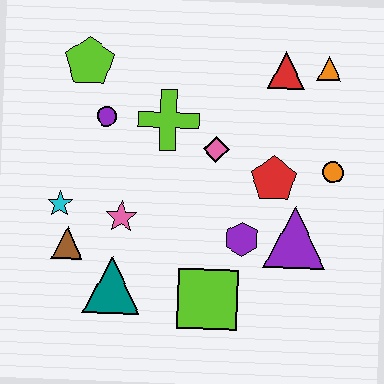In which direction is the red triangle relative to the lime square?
The red triangle is above the lime square.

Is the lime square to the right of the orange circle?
No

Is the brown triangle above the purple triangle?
No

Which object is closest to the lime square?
The purple hexagon is closest to the lime square.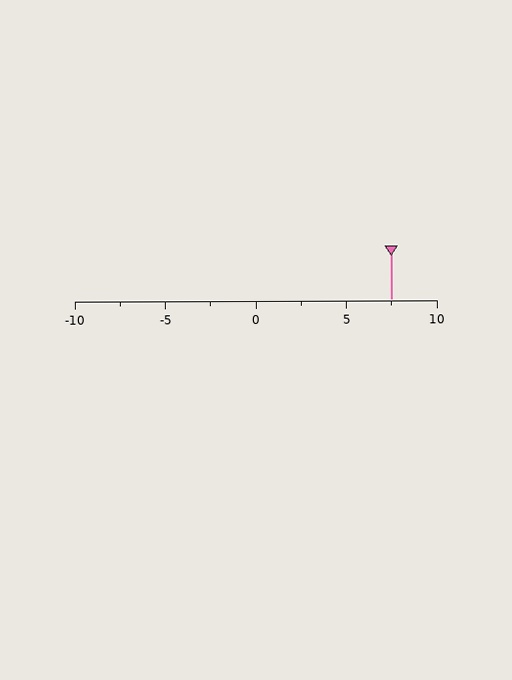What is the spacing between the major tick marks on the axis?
The major ticks are spaced 5 apart.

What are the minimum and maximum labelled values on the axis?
The axis runs from -10 to 10.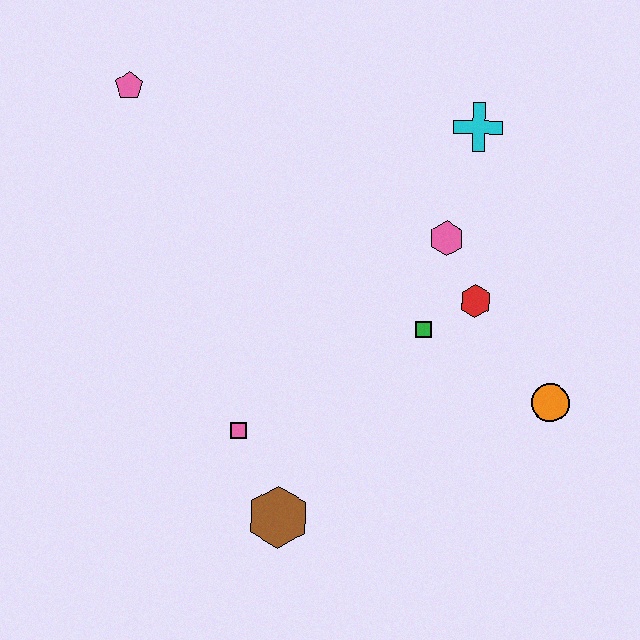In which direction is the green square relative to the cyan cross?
The green square is below the cyan cross.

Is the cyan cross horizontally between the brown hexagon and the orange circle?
Yes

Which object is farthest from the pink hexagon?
The pink pentagon is farthest from the pink hexagon.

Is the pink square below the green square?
Yes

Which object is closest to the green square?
The red hexagon is closest to the green square.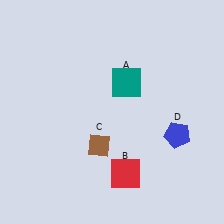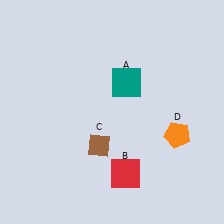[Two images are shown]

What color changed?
The pentagon (D) changed from blue in Image 1 to orange in Image 2.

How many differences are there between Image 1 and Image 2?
There is 1 difference between the two images.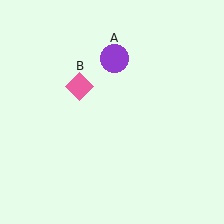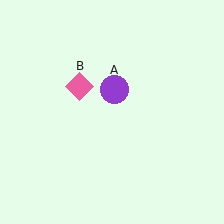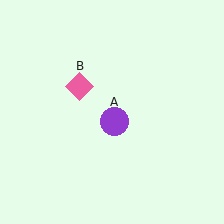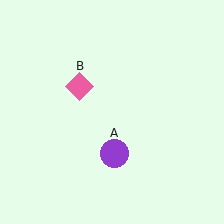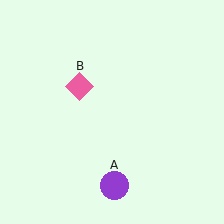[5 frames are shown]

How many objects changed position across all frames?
1 object changed position: purple circle (object A).